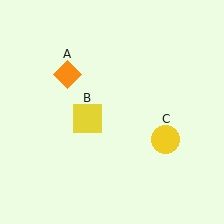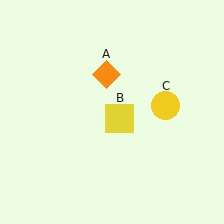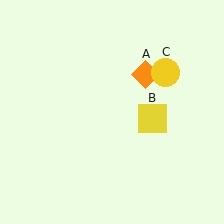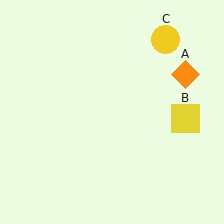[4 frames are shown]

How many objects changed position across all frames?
3 objects changed position: orange diamond (object A), yellow square (object B), yellow circle (object C).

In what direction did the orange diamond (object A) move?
The orange diamond (object A) moved right.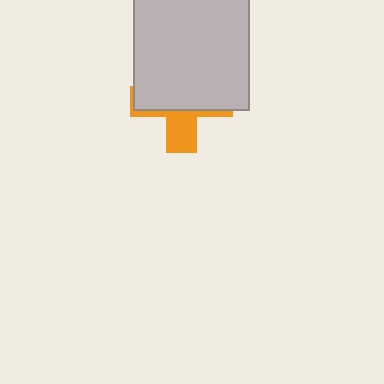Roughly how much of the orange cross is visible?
A small part of it is visible (roughly 33%).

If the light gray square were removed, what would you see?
You would see the complete orange cross.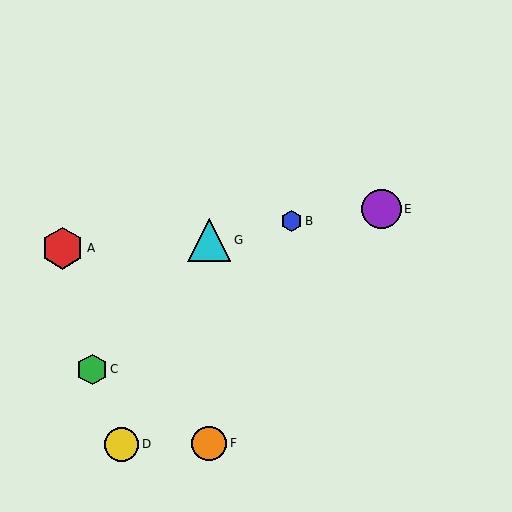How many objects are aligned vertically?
2 objects (F, G) are aligned vertically.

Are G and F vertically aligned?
Yes, both are at x≈209.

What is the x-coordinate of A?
Object A is at x≈63.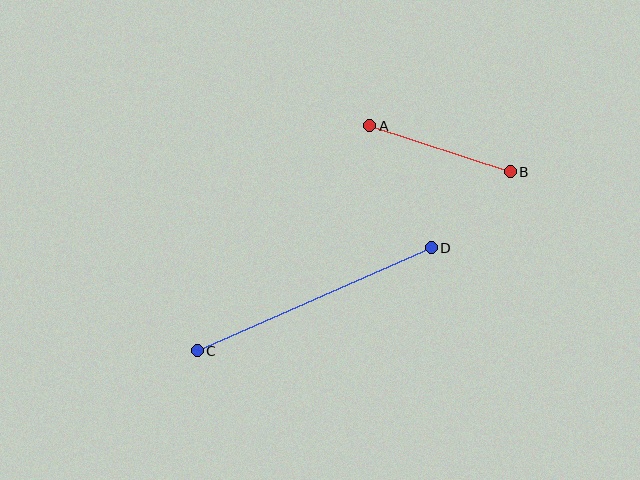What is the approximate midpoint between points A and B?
The midpoint is at approximately (440, 149) pixels.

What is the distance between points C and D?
The distance is approximately 256 pixels.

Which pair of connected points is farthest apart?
Points C and D are farthest apart.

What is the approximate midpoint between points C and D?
The midpoint is at approximately (314, 299) pixels.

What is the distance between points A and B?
The distance is approximately 148 pixels.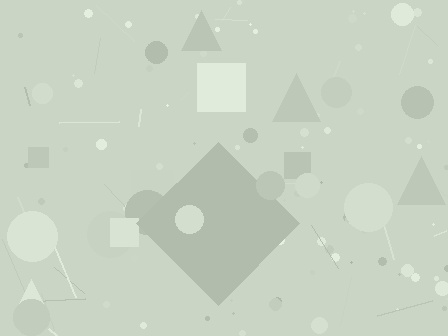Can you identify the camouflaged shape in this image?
The camouflaged shape is a diamond.